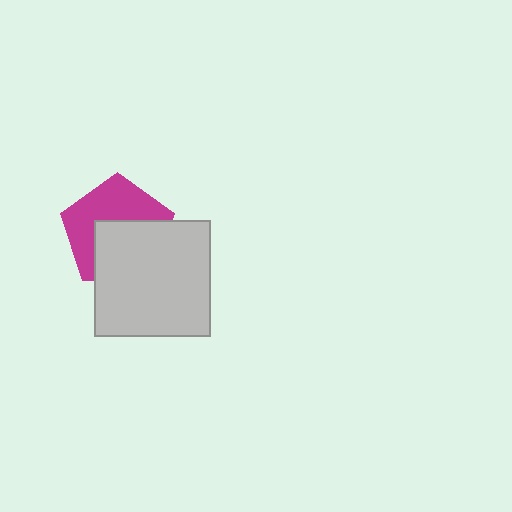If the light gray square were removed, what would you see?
You would see the complete magenta pentagon.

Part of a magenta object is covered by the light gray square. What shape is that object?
It is a pentagon.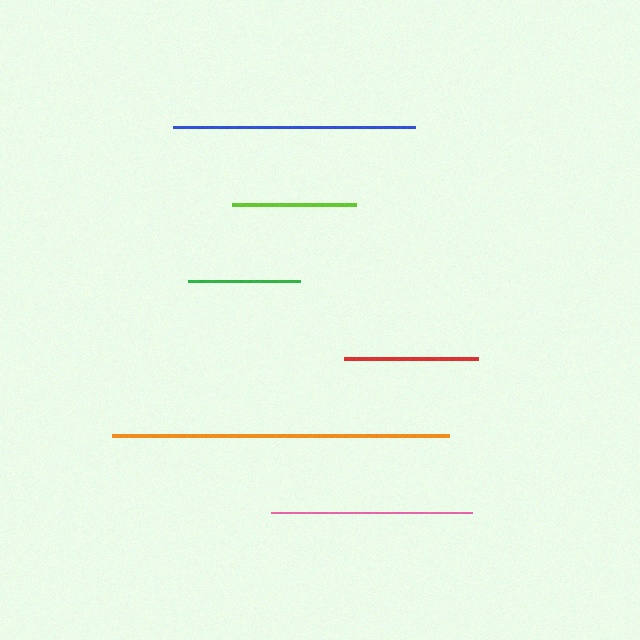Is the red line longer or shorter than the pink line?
The pink line is longer than the red line.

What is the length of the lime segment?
The lime segment is approximately 125 pixels long.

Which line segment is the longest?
The orange line is the longest at approximately 337 pixels.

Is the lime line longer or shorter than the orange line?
The orange line is longer than the lime line.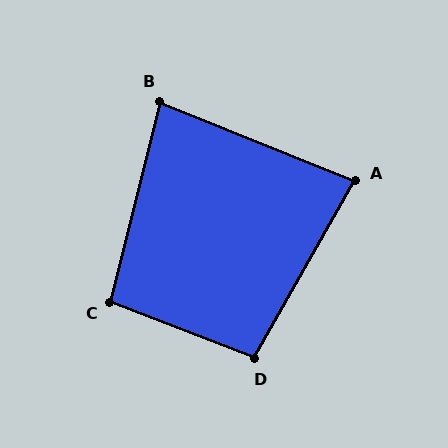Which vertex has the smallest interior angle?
B, at approximately 82 degrees.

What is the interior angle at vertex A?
Approximately 83 degrees (acute).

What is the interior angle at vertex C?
Approximately 97 degrees (obtuse).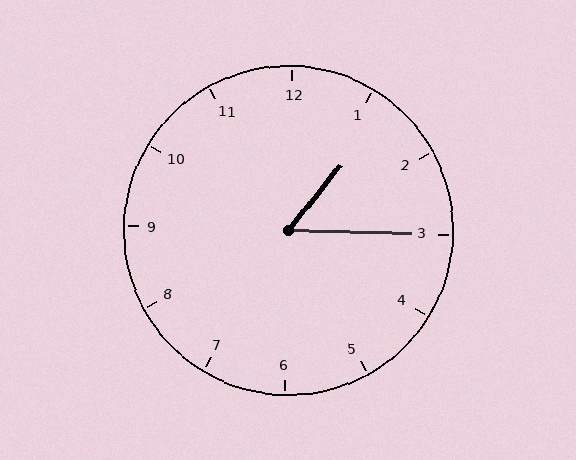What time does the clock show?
1:15.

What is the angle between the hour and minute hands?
Approximately 52 degrees.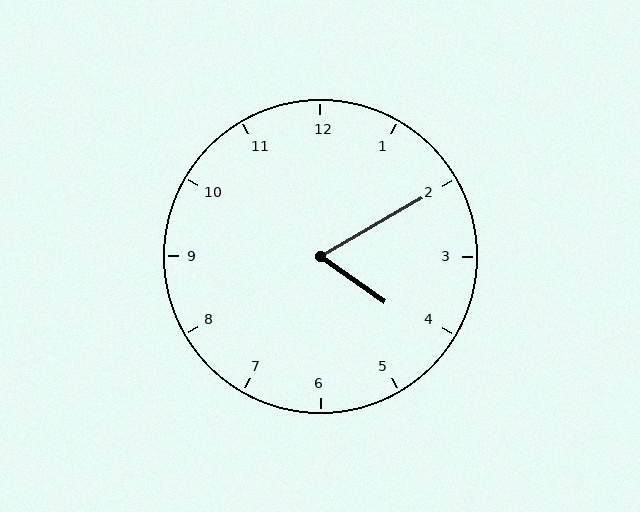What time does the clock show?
4:10.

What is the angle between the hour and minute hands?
Approximately 65 degrees.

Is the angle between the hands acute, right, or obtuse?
It is acute.